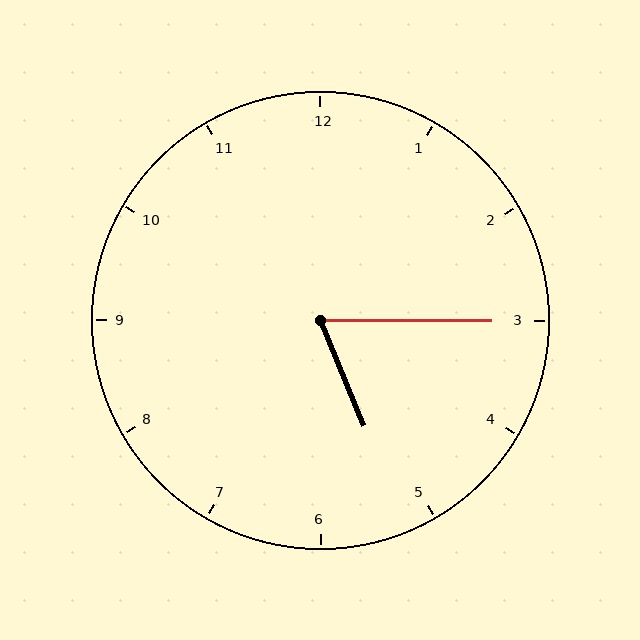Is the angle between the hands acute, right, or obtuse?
It is acute.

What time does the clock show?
5:15.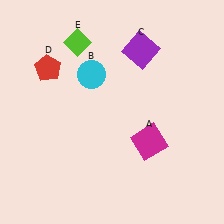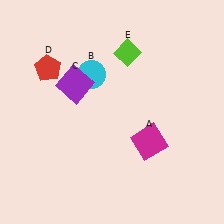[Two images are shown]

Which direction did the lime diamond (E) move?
The lime diamond (E) moved right.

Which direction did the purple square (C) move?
The purple square (C) moved left.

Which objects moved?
The objects that moved are: the purple square (C), the lime diamond (E).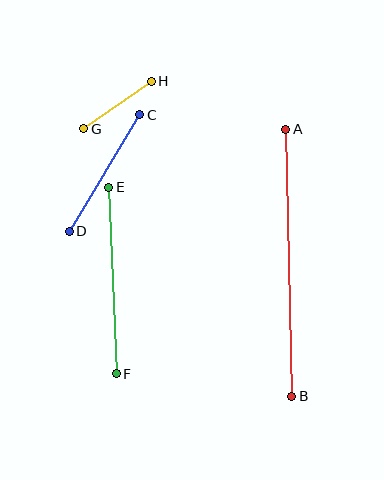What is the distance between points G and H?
The distance is approximately 83 pixels.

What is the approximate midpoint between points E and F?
The midpoint is at approximately (113, 281) pixels.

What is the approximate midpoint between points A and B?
The midpoint is at approximately (289, 263) pixels.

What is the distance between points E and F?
The distance is approximately 187 pixels.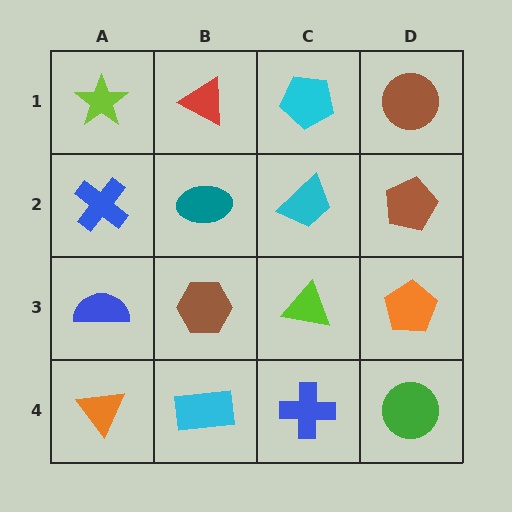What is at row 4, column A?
An orange triangle.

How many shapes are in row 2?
4 shapes.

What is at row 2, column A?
A blue cross.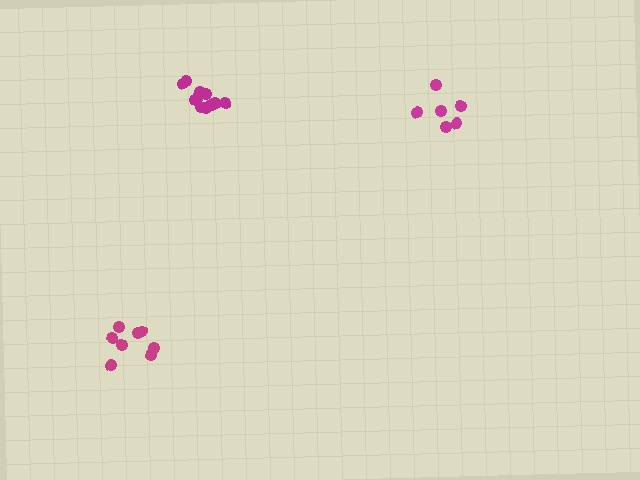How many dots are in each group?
Group 1: 8 dots, Group 2: 11 dots, Group 3: 6 dots (25 total).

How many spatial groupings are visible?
There are 3 spatial groupings.